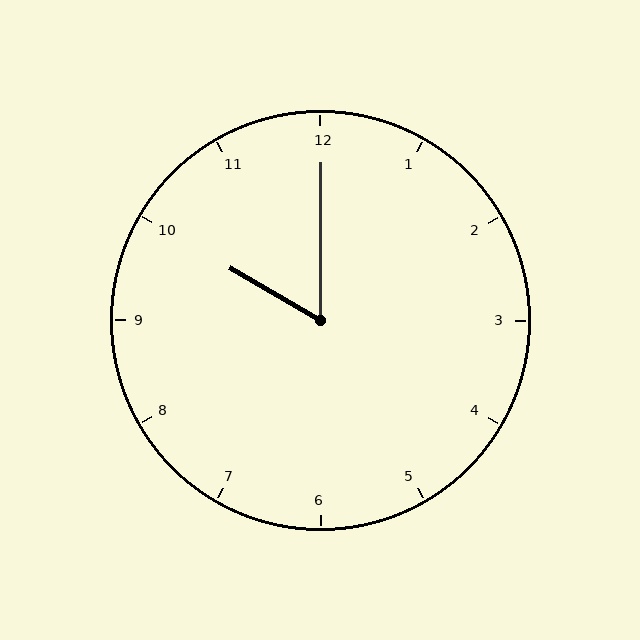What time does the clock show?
10:00.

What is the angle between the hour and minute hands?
Approximately 60 degrees.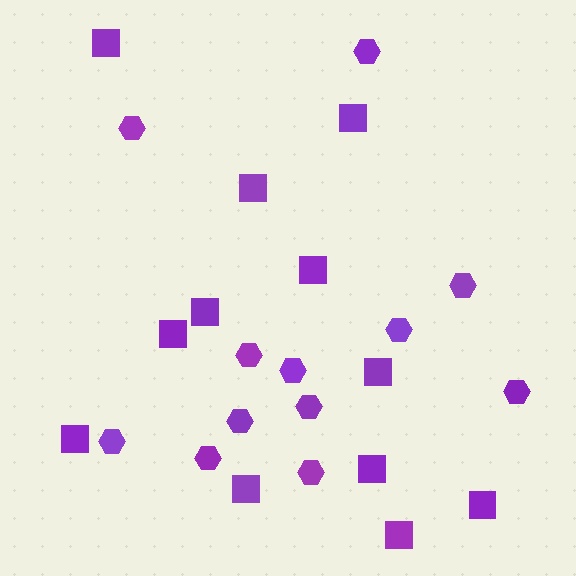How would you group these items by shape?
There are 2 groups: one group of squares (12) and one group of hexagons (12).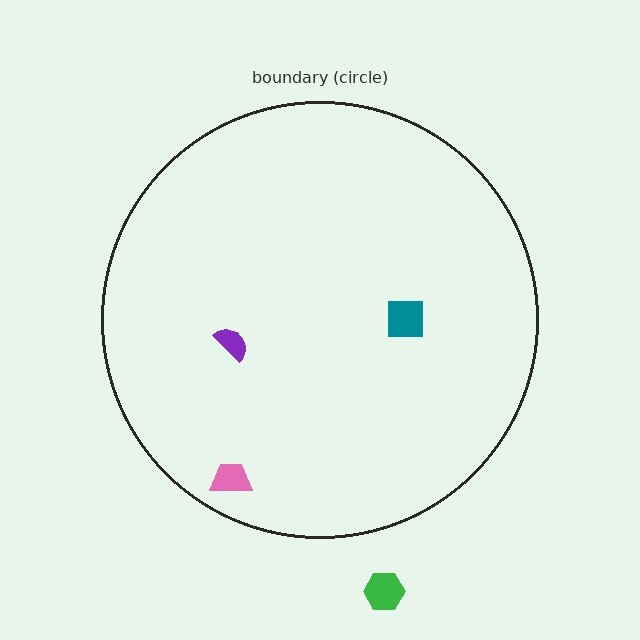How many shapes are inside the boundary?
3 inside, 1 outside.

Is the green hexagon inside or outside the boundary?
Outside.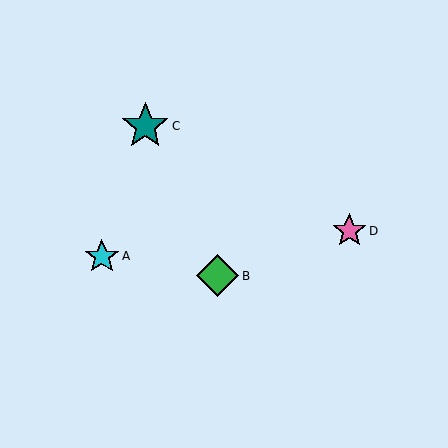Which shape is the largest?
The teal star (labeled C) is the largest.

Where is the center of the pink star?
The center of the pink star is at (349, 231).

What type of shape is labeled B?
Shape B is a green diamond.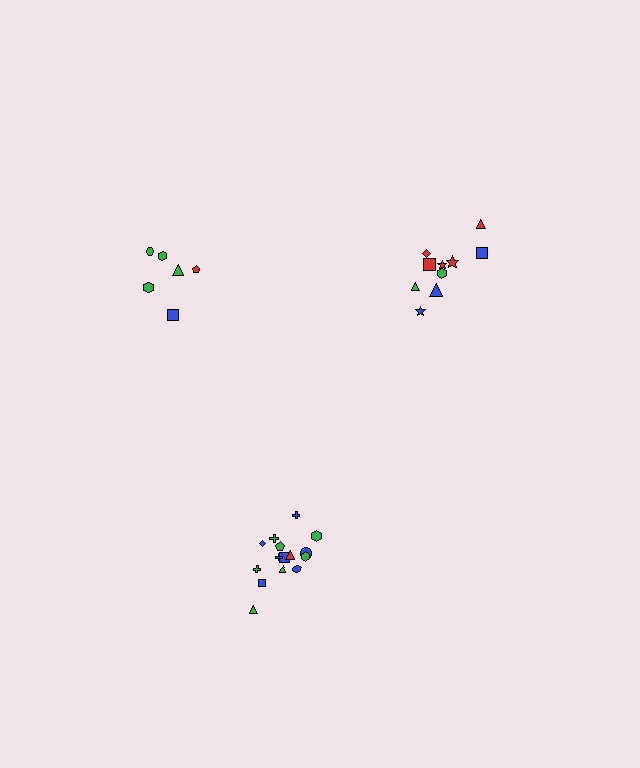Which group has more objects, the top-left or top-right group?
The top-right group.